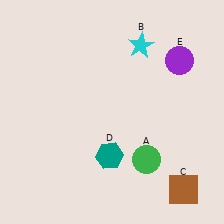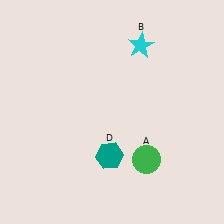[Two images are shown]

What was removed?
The brown square (C), the purple circle (E) were removed in Image 2.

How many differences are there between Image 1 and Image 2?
There are 2 differences between the two images.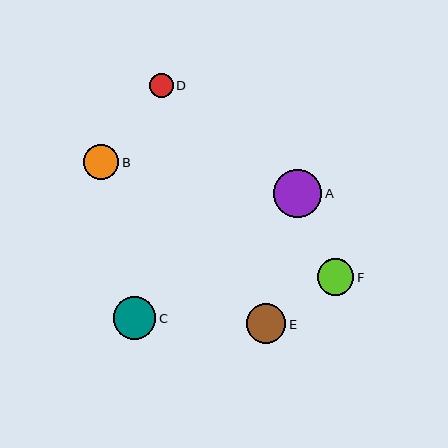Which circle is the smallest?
Circle D is the smallest with a size of approximately 24 pixels.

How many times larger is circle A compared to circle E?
Circle A is approximately 1.2 times the size of circle E.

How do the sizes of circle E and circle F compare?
Circle E and circle F are approximately the same size.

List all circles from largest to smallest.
From largest to smallest: A, C, E, F, B, D.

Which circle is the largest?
Circle A is the largest with a size of approximately 48 pixels.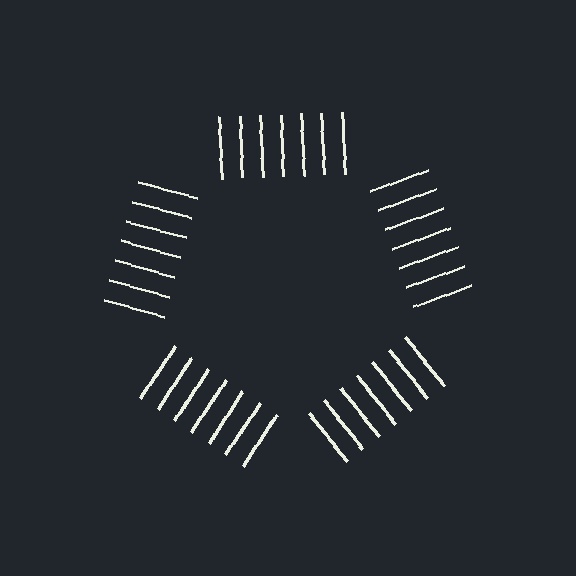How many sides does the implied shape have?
5 sides — the line-ends trace a pentagon.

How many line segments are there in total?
35 — 7 along each of the 5 edges.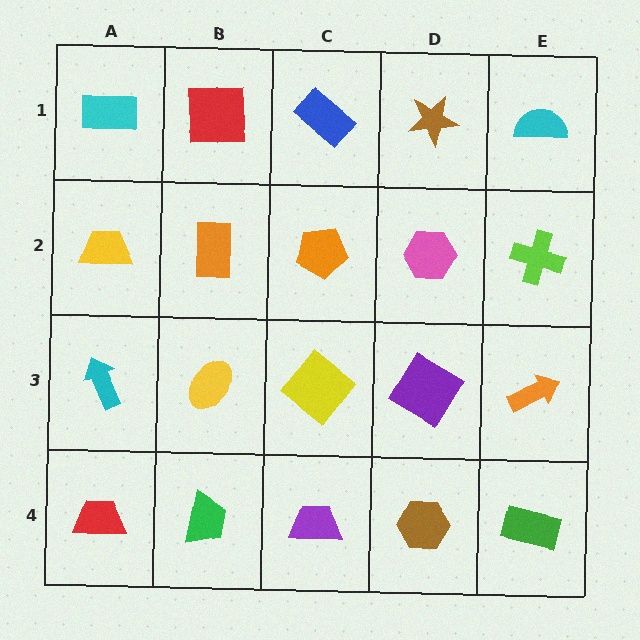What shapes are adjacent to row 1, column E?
A lime cross (row 2, column E), a brown star (row 1, column D).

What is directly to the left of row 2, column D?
An orange pentagon.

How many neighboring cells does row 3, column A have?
3.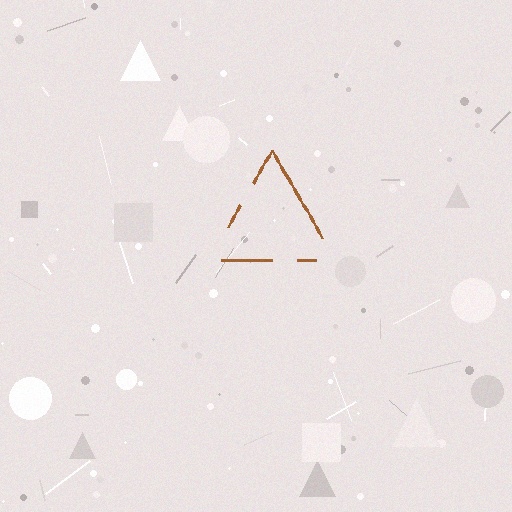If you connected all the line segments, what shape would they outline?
They would outline a triangle.